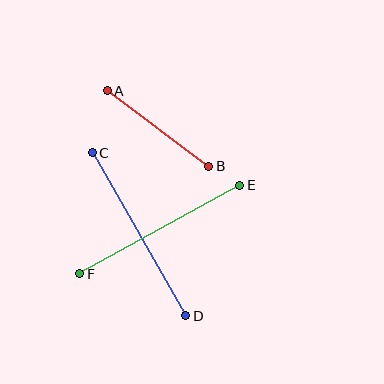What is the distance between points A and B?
The distance is approximately 127 pixels.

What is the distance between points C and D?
The distance is approximately 188 pixels.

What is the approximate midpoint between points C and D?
The midpoint is at approximately (139, 234) pixels.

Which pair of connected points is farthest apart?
Points C and D are farthest apart.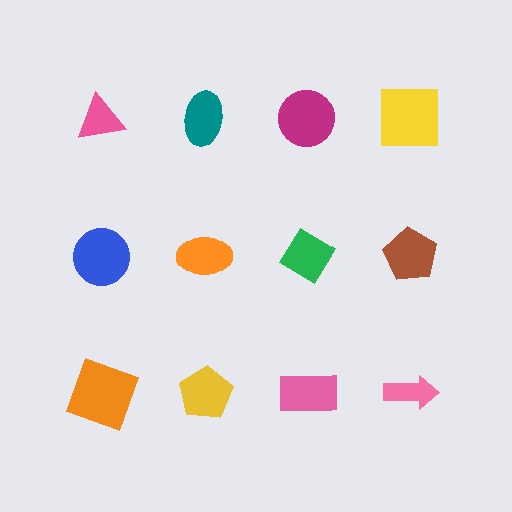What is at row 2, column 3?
A green diamond.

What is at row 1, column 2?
A teal ellipse.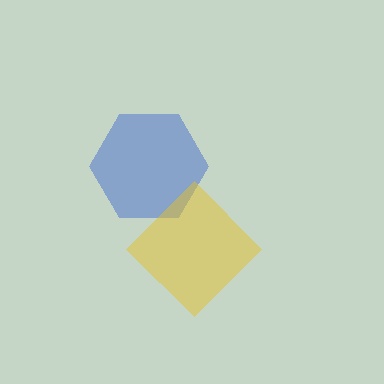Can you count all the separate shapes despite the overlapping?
Yes, there are 2 separate shapes.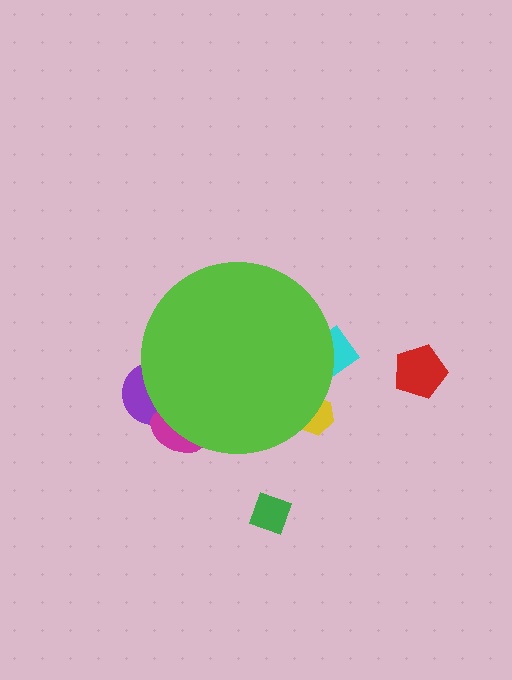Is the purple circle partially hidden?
Yes, the purple circle is partially hidden behind the lime circle.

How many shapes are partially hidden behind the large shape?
4 shapes are partially hidden.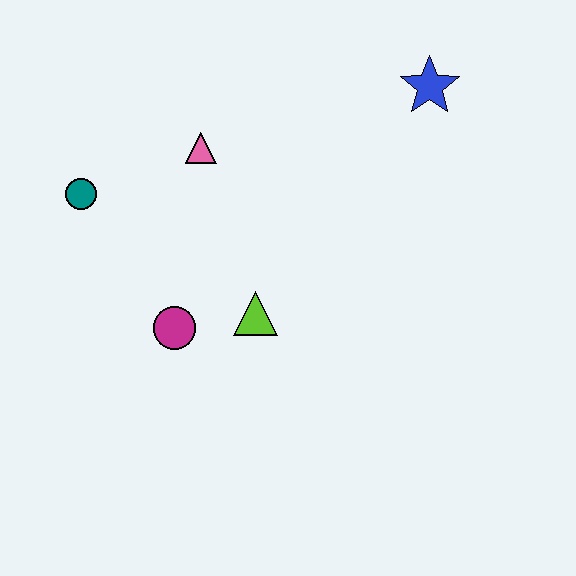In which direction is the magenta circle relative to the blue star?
The magenta circle is to the left of the blue star.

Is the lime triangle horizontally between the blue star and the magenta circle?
Yes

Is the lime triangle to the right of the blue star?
No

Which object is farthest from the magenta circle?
The blue star is farthest from the magenta circle.